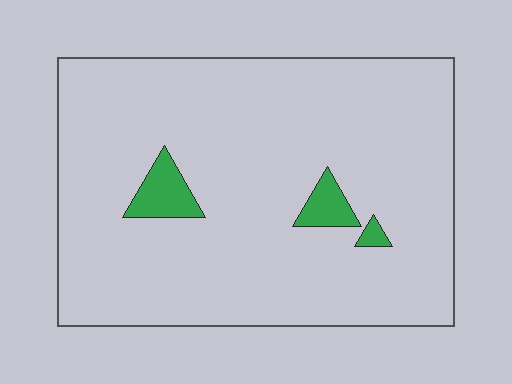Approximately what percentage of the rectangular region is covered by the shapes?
Approximately 5%.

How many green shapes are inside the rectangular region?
3.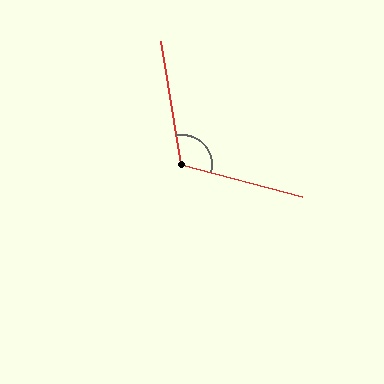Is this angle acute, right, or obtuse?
It is obtuse.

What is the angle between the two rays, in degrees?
Approximately 114 degrees.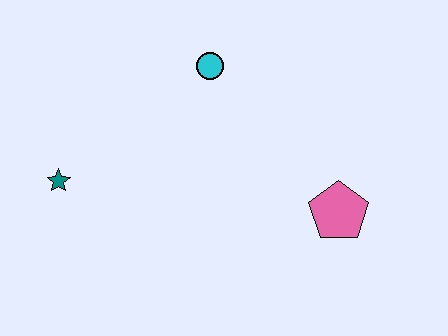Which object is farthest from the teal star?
The pink pentagon is farthest from the teal star.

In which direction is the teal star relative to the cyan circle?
The teal star is to the left of the cyan circle.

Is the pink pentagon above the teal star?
No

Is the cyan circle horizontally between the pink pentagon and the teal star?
Yes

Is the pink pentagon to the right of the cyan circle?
Yes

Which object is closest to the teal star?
The cyan circle is closest to the teal star.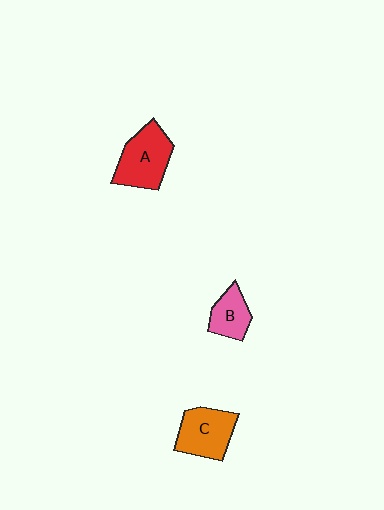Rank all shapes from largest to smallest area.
From largest to smallest: A (red), C (orange), B (pink).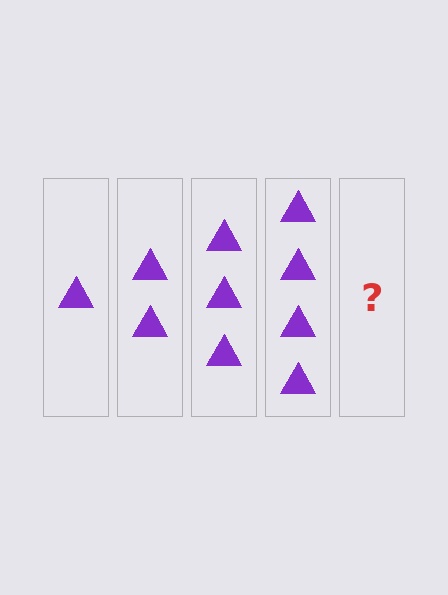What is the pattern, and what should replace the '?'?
The pattern is that each step adds one more triangle. The '?' should be 5 triangles.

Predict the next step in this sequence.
The next step is 5 triangles.